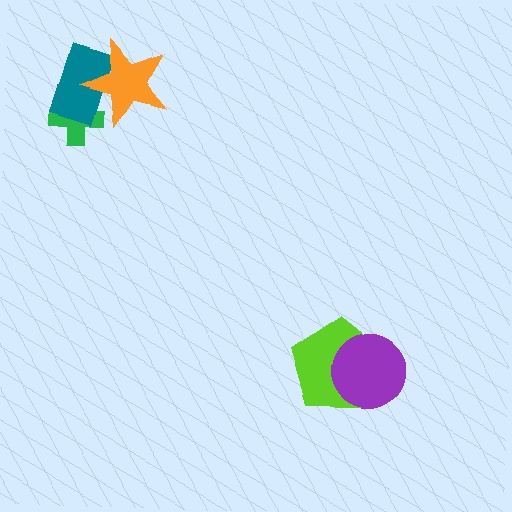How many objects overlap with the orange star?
2 objects overlap with the orange star.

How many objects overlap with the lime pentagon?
1 object overlaps with the lime pentagon.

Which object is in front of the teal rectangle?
The orange star is in front of the teal rectangle.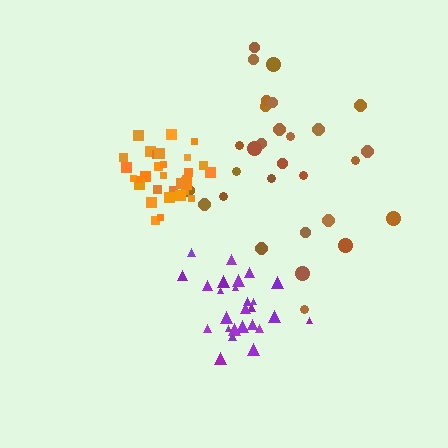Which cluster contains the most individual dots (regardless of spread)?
Orange (33).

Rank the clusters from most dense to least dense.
orange, purple, brown.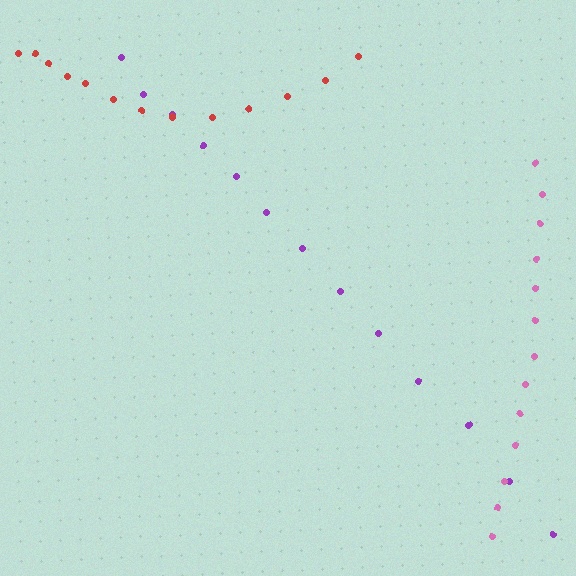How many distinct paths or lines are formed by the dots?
There are 3 distinct paths.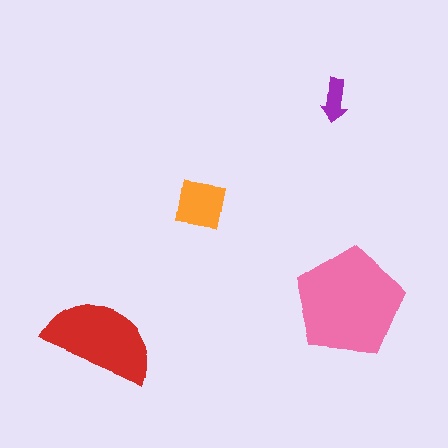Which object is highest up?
The purple arrow is topmost.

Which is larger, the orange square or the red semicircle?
The red semicircle.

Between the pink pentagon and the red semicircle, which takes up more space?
The pink pentagon.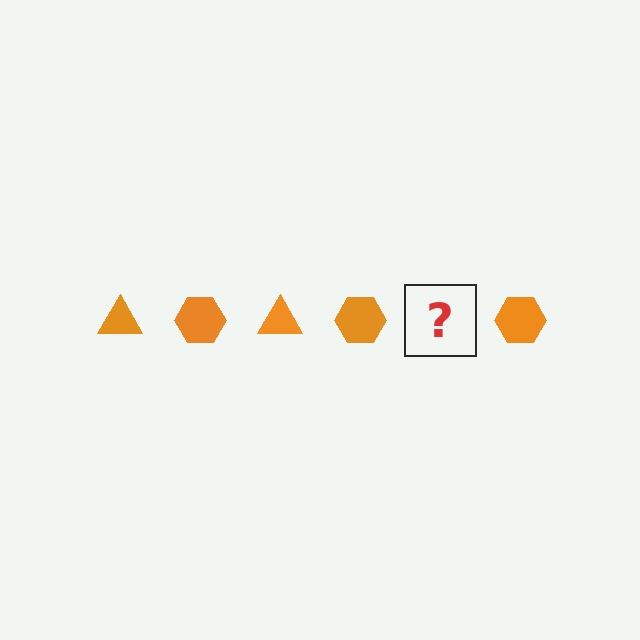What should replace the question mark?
The question mark should be replaced with an orange triangle.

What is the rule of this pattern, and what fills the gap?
The rule is that the pattern cycles through triangle, hexagon shapes in orange. The gap should be filled with an orange triangle.